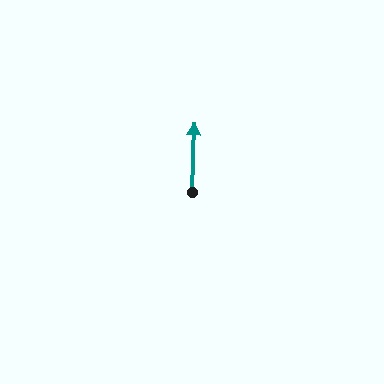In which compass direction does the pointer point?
North.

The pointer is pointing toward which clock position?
Roughly 12 o'clock.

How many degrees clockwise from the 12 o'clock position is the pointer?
Approximately 2 degrees.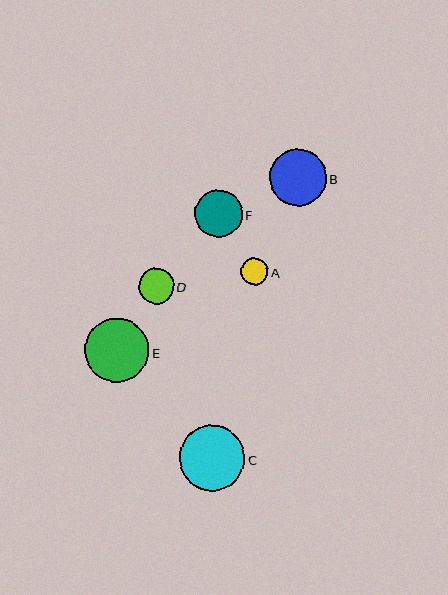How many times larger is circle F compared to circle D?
Circle F is approximately 1.4 times the size of circle D.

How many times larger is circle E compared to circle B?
Circle E is approximately 1.1 times the size of circle B.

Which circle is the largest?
Circle C is the largest with a size of approximately 66 pixels.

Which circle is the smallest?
Circle A is the smallest with a size of approximately 28 pixels.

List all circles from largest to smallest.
From largest to smallest: C, E, B, F, D, A.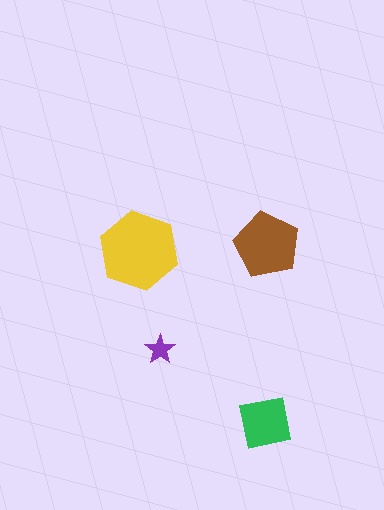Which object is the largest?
The yellow hexagon.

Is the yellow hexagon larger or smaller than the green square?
Larger.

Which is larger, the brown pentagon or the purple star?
The brown pentagon.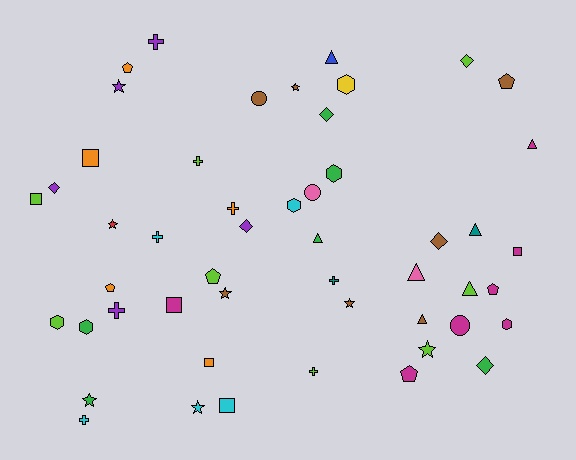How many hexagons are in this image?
There are 6 hexagons.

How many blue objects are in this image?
There is 1 blue object.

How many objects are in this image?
There are 50 objects.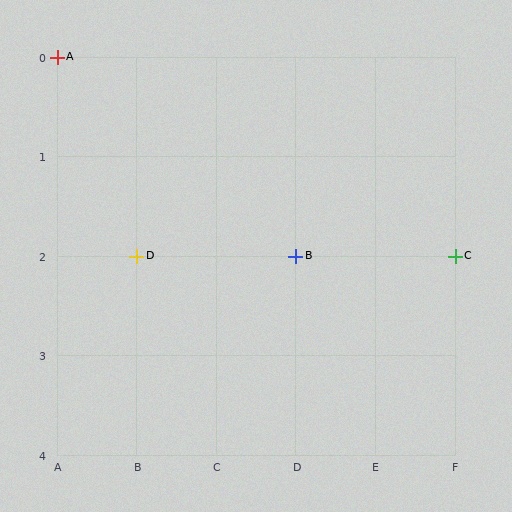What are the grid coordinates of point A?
Point A is at grid coordinates (A, 0).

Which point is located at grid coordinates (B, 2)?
Point D is at (B, 2).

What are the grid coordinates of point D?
Point D is at grid coordinates (B, 2).